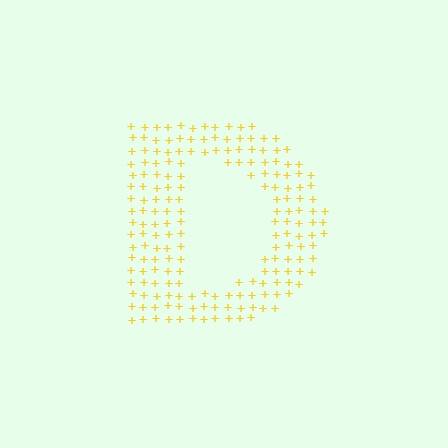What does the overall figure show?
The overall figure shows the letter D.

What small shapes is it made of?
It is made of small plus signs.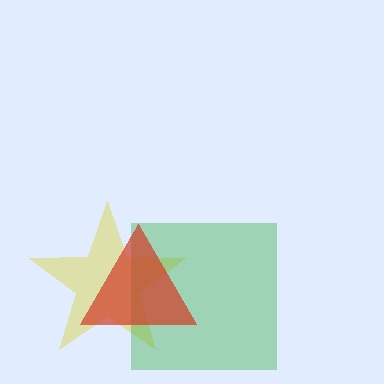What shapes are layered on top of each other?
The layered shapes are: a yellow star, a green square, a red triangle.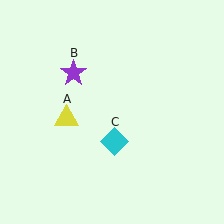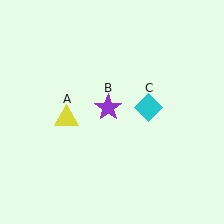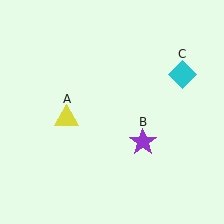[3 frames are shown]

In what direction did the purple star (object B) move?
The purple star (object B) moved down and to the right.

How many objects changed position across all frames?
2 objects changed position: purple star (object B), cyan diamond (object C).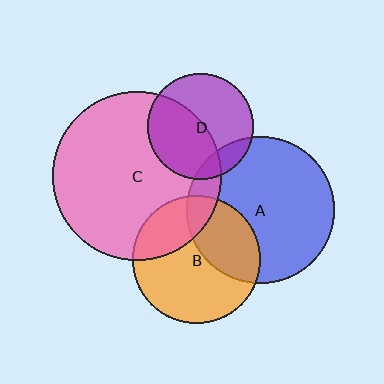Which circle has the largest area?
Circle C (pink).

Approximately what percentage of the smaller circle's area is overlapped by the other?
Approximately 10%.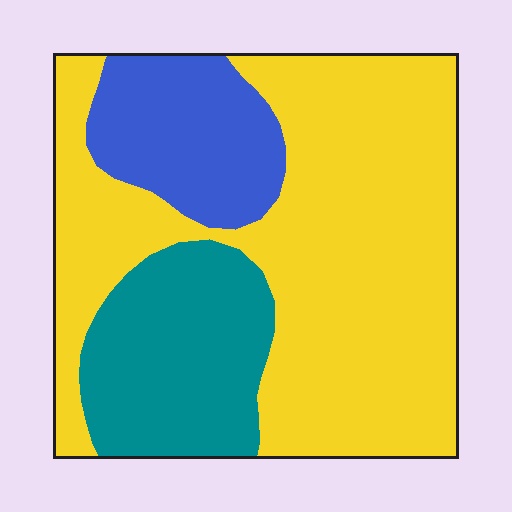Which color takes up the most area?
Yellow, at roughly 60%.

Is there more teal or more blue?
Teal.